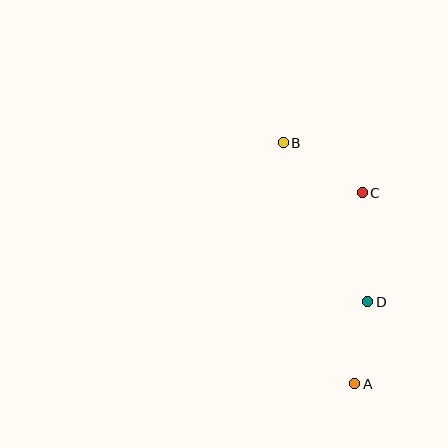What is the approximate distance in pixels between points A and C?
The distance between A and C is approximately 191 pixels.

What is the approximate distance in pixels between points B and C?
The distance between B and C is approximately 94 pixels.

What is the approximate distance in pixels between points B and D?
The distance between B and D is approximately 180 pixels.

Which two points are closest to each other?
Points A and D are closest to each other.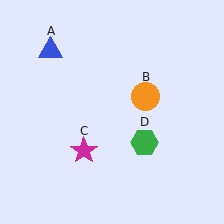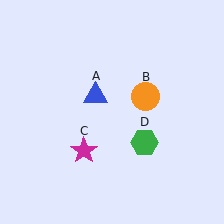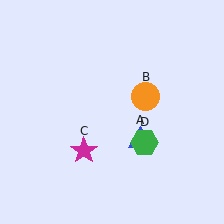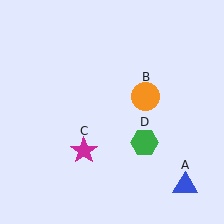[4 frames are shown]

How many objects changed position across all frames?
1 object changed position: blue triangle (object A).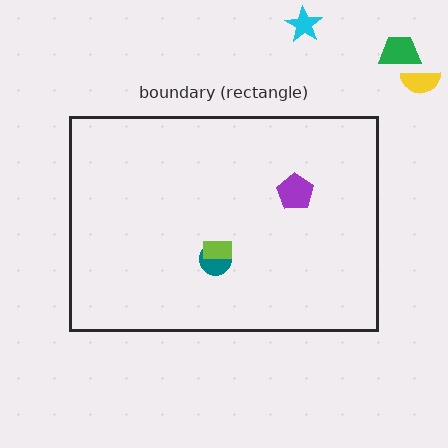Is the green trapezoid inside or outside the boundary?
Outside.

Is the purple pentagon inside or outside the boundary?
Inside.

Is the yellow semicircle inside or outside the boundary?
Outside.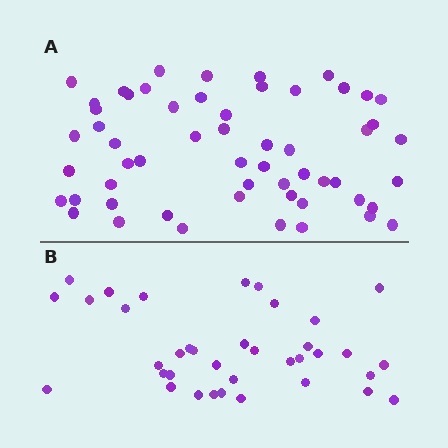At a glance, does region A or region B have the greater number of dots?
Region A (the top region) has more dots.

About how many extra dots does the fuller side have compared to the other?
Region A has approximately 20 more dots than region B.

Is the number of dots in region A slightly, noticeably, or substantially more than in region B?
Region A has substantially more. The ratio is roughly 1.5 to 1.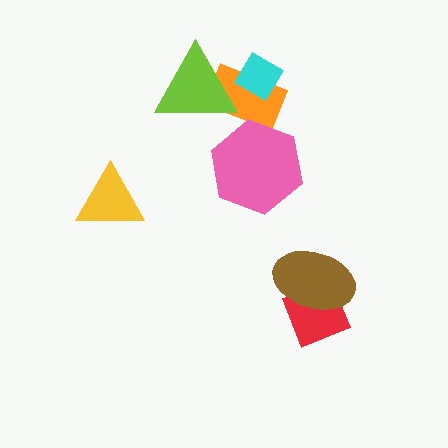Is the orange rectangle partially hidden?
Yes, it is partially covered by another shape.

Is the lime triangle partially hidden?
No, no other shape covers it.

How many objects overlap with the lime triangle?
2 objects overlap with the lime triangle.